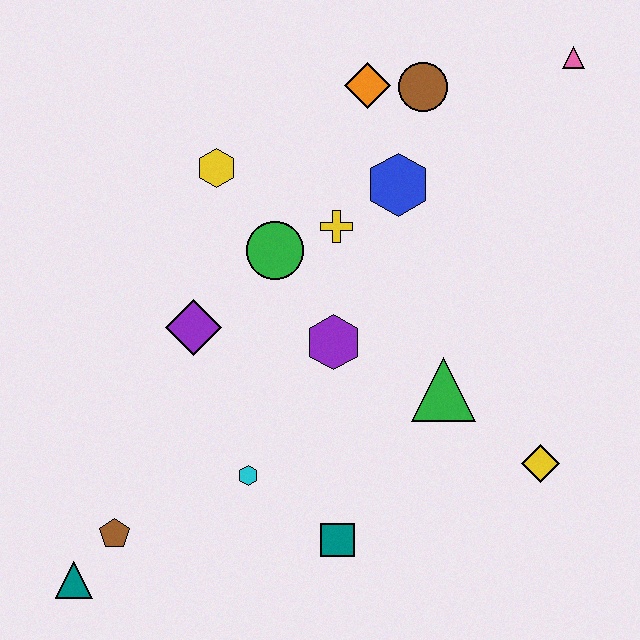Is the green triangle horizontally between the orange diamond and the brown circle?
No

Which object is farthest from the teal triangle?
The pink triangle is farthest from the teal triangle.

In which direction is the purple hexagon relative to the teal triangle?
The purple hexagon is to the right of the teal triangle.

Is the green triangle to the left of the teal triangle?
No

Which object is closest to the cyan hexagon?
The teal square is closest to the cyan hexagon.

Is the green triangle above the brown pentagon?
Yes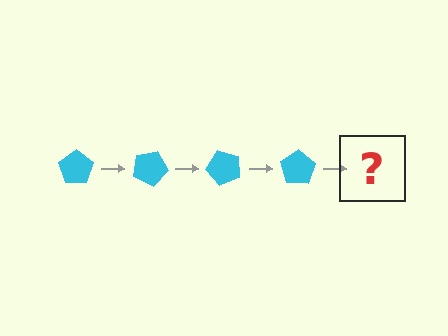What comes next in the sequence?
The next element should be a cyan pentagon rotated 100 degrees.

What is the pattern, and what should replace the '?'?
The pattern is that the pentagon rotates 25 degrees each step. The '?' should be a cyan pentagon rotated 100 degrees.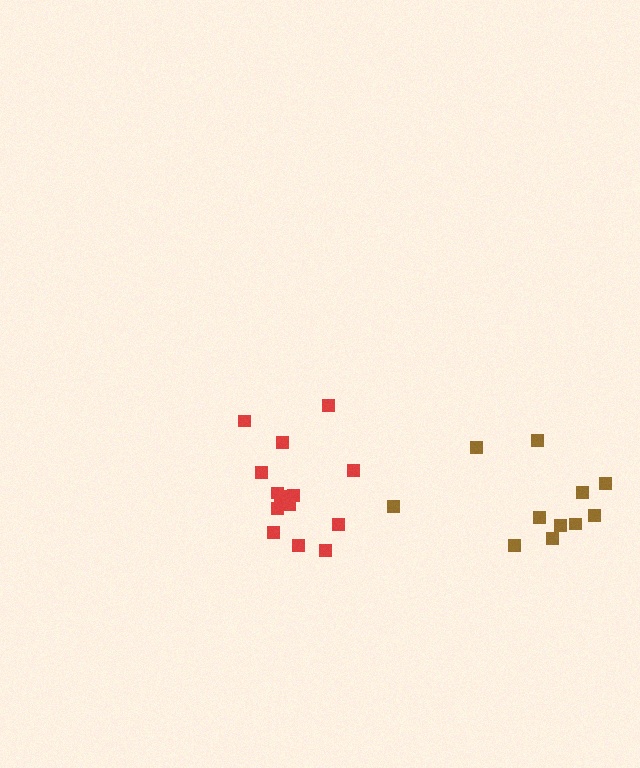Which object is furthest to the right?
The brown cluster is rightmost.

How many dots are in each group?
Group 1: 14 dots, Group 2: 11 dots (25 total).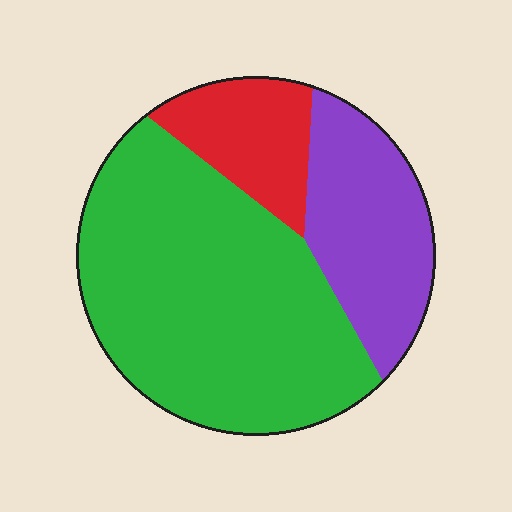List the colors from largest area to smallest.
From largest to smallest: green, purple, red.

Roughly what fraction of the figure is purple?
Purple takes up about one quarter (1/4) of the figure.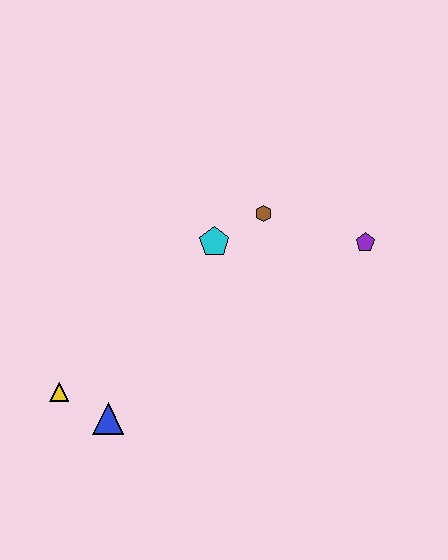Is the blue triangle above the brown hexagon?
No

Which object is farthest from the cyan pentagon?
The yellow triangle is farthest from the cyan pentagon.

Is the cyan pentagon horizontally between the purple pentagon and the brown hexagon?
No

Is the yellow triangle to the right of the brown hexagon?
No